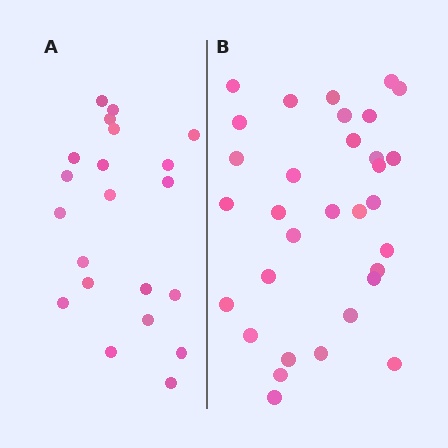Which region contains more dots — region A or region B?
Region B (the right region) has more dots.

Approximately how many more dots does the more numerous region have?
Region B has roughly 12 or so more dots than region A.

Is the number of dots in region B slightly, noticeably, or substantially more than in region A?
Region B has substantially more. The ratio is roughly 1.5 to 1.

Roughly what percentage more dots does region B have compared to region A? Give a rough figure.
About 50% more.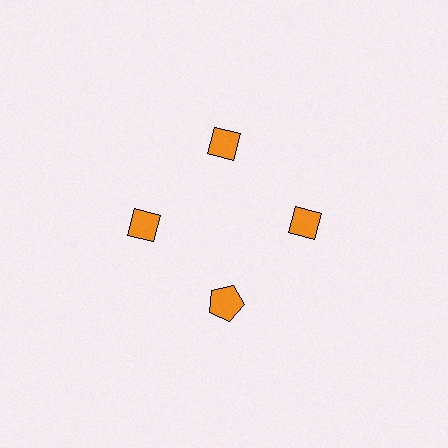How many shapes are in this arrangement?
There are 4 shapes arranged in a ring pattern.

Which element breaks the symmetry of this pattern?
The orange pentagon at roughly the 6 o'clock position breaks the symmetry. All other shapes are orange diamonds.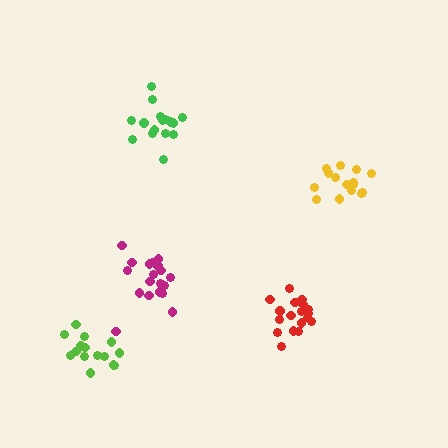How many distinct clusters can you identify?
There are 5 distinct clusters.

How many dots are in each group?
Group 1: 15 dots, Group 2: 19 dots, Group 3: 16 dots, Group 4: 18 dots, Group 5: 16 dots (84 total).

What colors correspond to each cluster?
The clusters are colored: yellow, magenta, green, red, lime.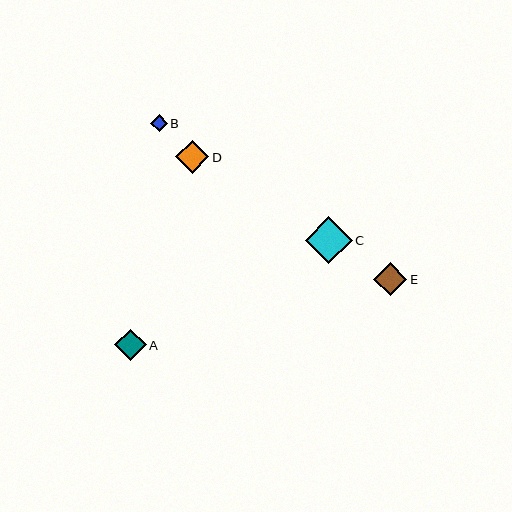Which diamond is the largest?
Diamond C is the largest with a size of approximately 47 pixels.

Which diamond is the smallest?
Diamond B is the smallest with a size of approximately 17 pixels.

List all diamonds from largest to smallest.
From largest to smallest: C, E, D, A, B.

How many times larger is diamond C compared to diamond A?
Diamond C is approximately 1.5 times the size of diamond A.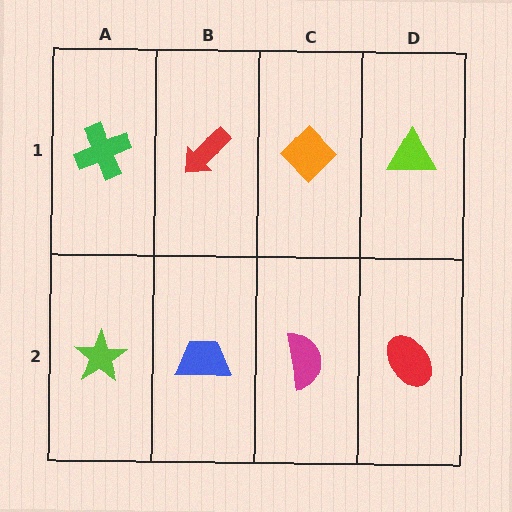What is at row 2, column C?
A magenta semicircle.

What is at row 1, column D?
A lime triangle.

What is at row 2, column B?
A blue trapezoid.